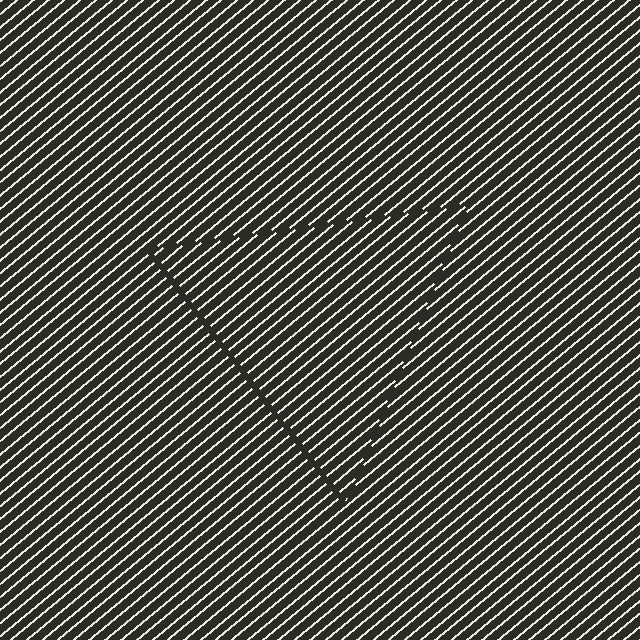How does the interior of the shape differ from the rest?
The interior of the shape contains the same grating, shifted by half a period — the contour is defined by the phase discontinuity where line-ends from the inner and outer gratings abut.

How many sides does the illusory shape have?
3 sides — the line-ends trace a triangle.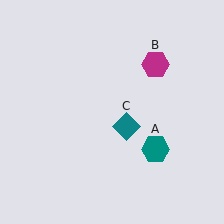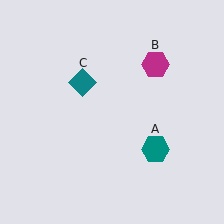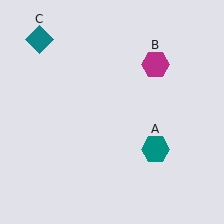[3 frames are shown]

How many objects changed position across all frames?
1 object changed position: teal diamond (object C).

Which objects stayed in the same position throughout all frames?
Teal hexagon (object A) and magenta hexagon (object B) remained stationary.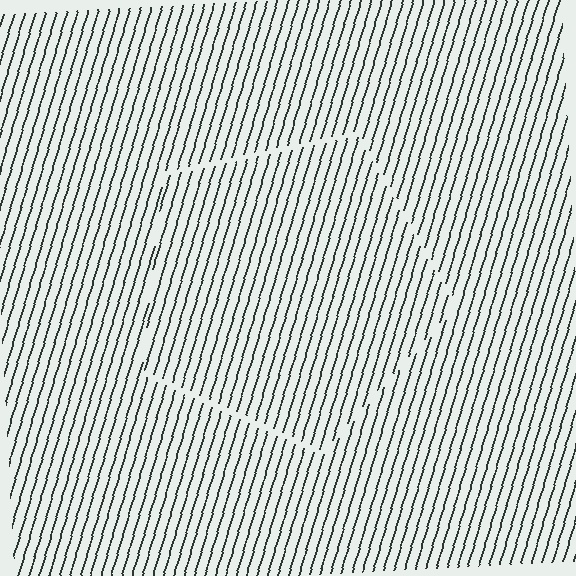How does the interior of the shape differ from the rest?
The interior of the shape contains the same grating, shifted by half a period — the contour is defined by the phase discontinuity where line-ends from the inner and outer gratings abut.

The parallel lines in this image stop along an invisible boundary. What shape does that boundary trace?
An illusory pentagon. The interior of the shape contains the same grating, shifted by half a period — the contour is defined by the phase discontinuity where line-ends from the inner and outer gratings abut.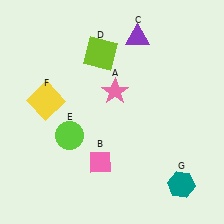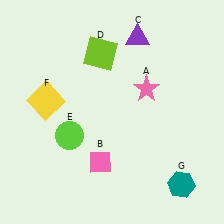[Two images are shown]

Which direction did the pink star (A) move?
The pink star (A) moved right.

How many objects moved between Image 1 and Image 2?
1 object moved between the two images.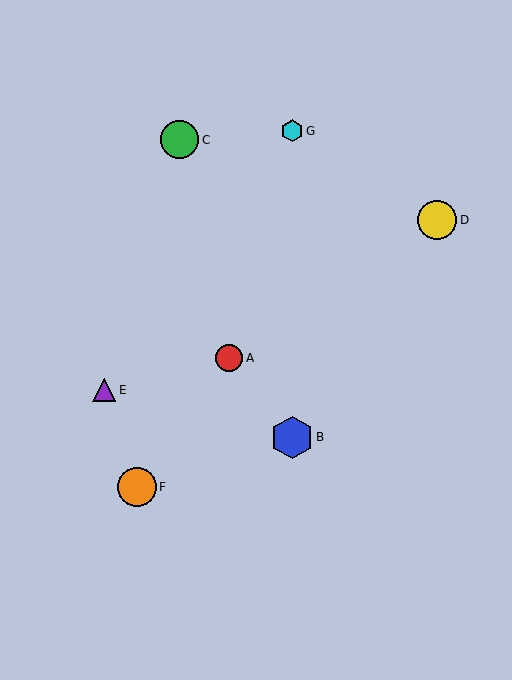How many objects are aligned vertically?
2 objects (B, G) are aligned vertically.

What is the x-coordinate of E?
Object E is at x≈104.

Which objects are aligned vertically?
Objects B, G are aligned vertically.